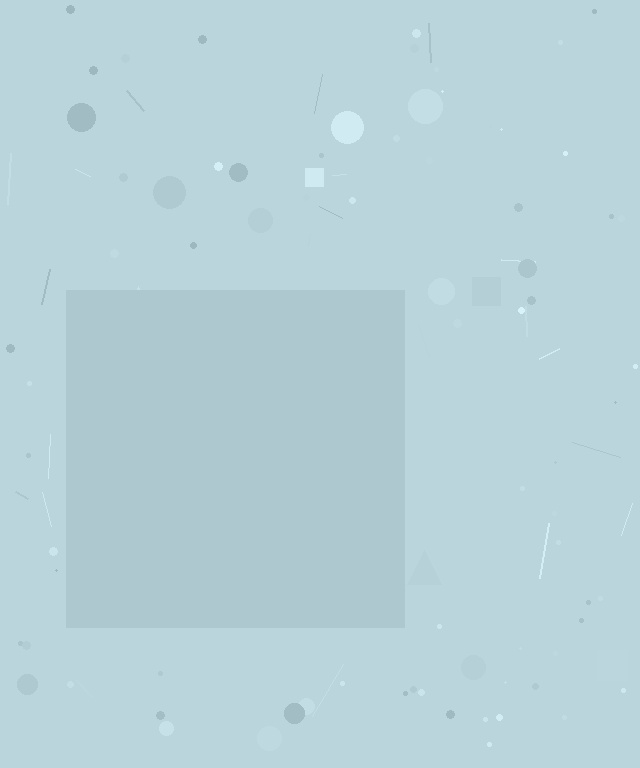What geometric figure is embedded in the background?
A square is embedded in the background.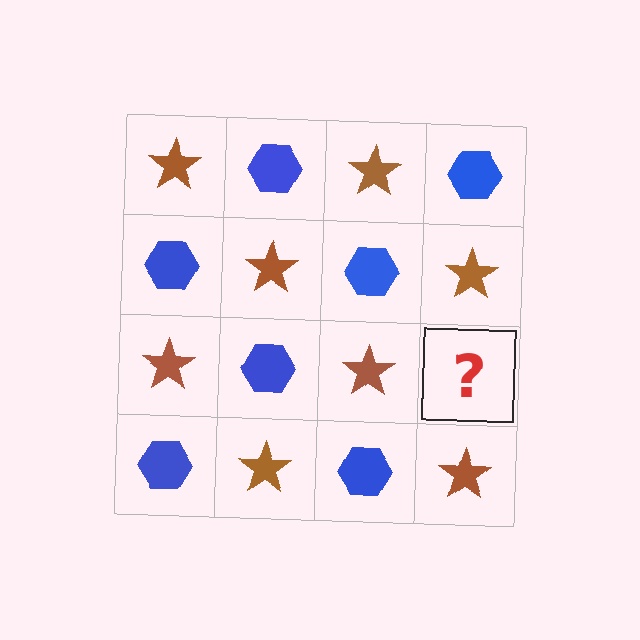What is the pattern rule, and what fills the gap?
The rule is that it alternates brown star and blue hexagon in a checkerboard pattern. The gap should be filled with a blue hexagon.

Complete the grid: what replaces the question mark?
The question mark should be replaced with a blue hexagon.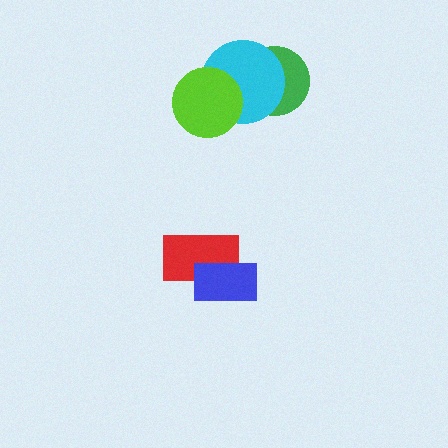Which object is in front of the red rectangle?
The blue rectangle is in front of the red rectangle.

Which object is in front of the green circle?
The cyan circle is in front of the green circle.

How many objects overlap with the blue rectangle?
1 object overlaps with the blue rectangle.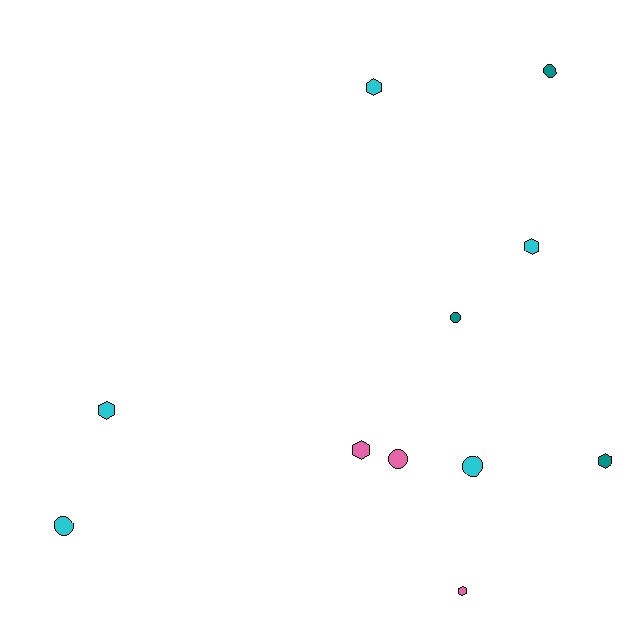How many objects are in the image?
There are 11 objects.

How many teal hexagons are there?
There is 1 teal hexagon.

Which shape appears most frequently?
Hexagon, with 6 objects.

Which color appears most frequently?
Cyan, with 5 objects.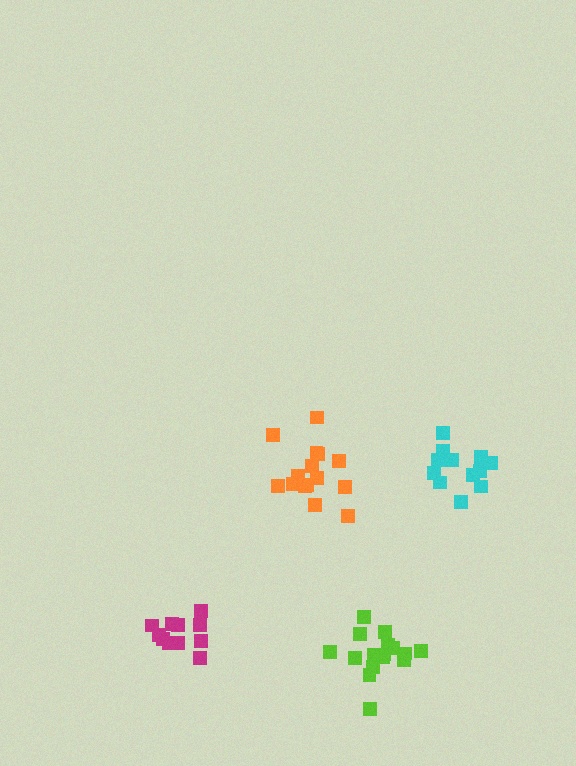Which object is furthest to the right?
The cyan cluster is rightmost.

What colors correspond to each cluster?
The clusters are colored: orange, lime, cyan, magenta.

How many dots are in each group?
Group 1: 15 dots, Group 2: 16 dots, Group 3: 12 dots, Group 4: 11 dots (54 total).